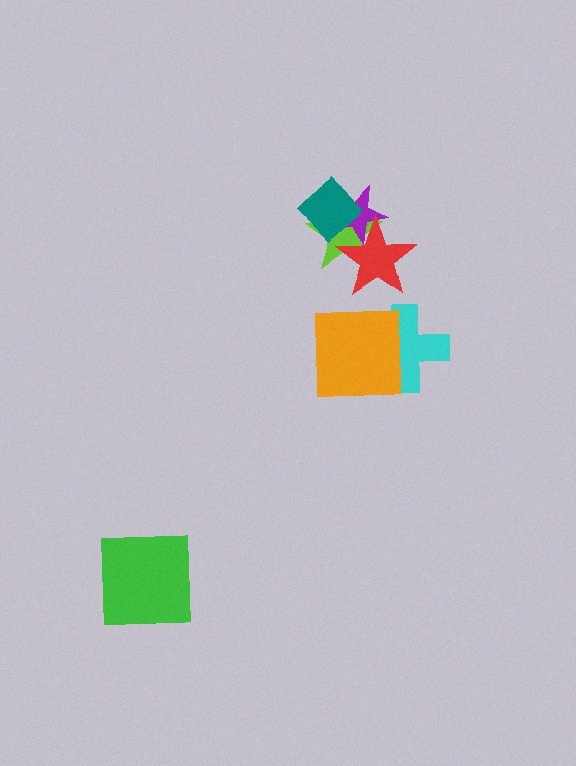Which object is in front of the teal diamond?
The red star is in front of the teal diamond.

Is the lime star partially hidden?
Yes, it is partially covered by another shape.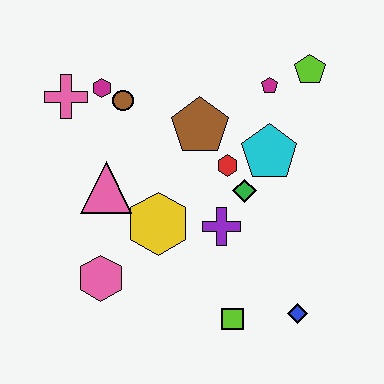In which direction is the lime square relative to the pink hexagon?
The lime square is to the right of the pink hexagon.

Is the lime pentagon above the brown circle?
Yes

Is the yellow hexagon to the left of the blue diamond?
Yes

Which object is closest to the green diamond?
The red hexagon is closest to the green diamond.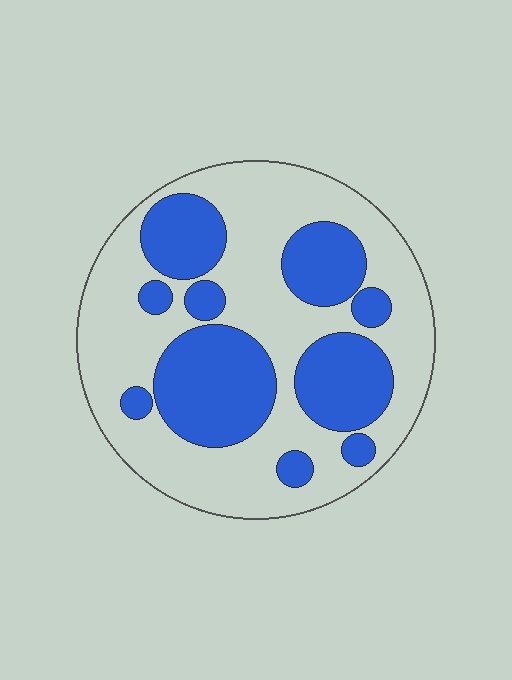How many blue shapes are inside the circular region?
10.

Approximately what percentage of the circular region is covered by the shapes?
Approximately 40%.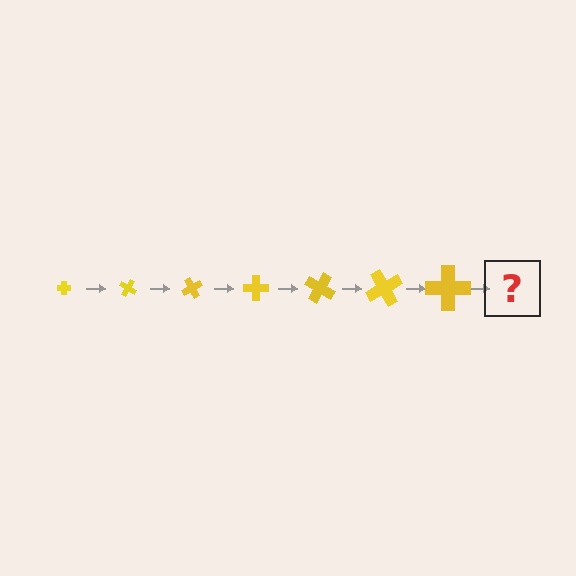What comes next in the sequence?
The next element should be a cross, larger than the previous one and rotated 210 degrees from the start.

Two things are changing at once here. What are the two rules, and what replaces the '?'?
The two rules are that the cross grows larger each step and it rotates 30 degrees each step. The '?' should be a cross, larger than the previous one and rotated 210 degrees from the start.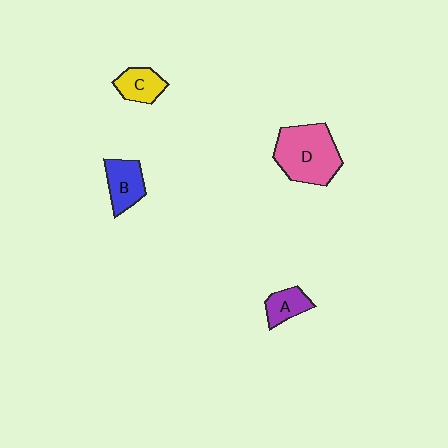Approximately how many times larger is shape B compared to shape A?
Approximately 1.3 times.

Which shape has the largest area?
Shape D (pink).